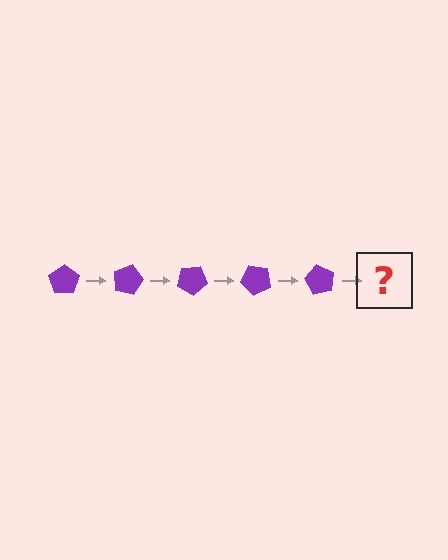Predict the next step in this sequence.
The next step is a purple pentagon rotated 75 degrees.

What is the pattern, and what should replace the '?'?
The pattern is that the pentagon rotates 15 degrees each step. The '?' should be a purple pentagon rotated 75 degrees.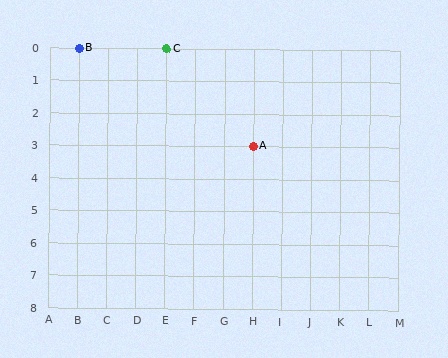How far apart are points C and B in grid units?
Points C and B are 3 columns apart.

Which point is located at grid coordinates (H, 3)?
Point A is at (H, 3).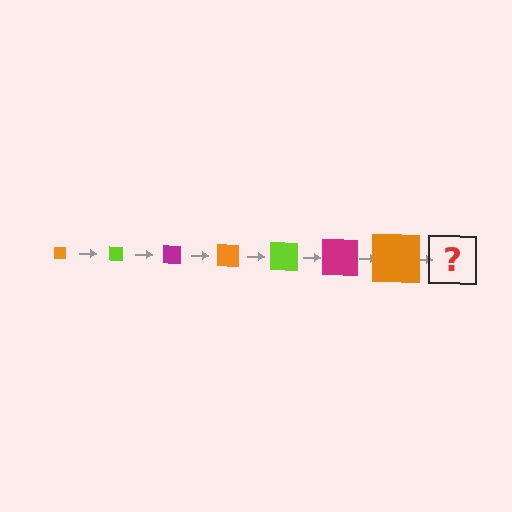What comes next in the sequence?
The next element should be a lime square, larger than the previous one.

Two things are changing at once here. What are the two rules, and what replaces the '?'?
The two rules are that the square grows larger each step and the color cycles through orange, lime, and magenta. The '?' should be a lime square, larger than the previous one.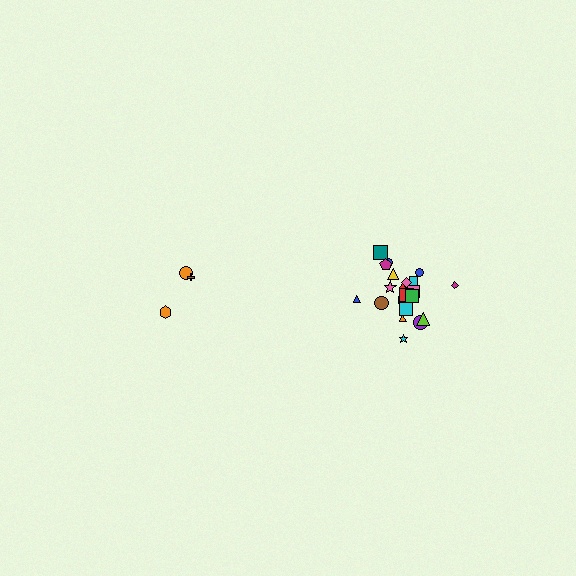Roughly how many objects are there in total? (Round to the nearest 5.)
Roughly 25 objects in total.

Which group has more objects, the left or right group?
The right group.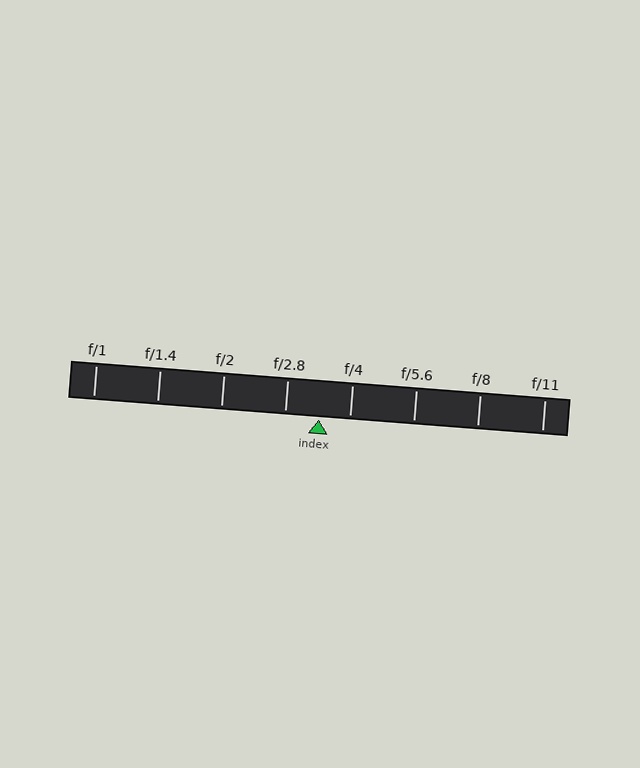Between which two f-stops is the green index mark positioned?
The index mark is between f/2.8 and f/4.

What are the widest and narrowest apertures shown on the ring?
The widest aperture shown is f/1 and the narrowest is f/11.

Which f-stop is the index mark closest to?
The index mark is closest to f/4.